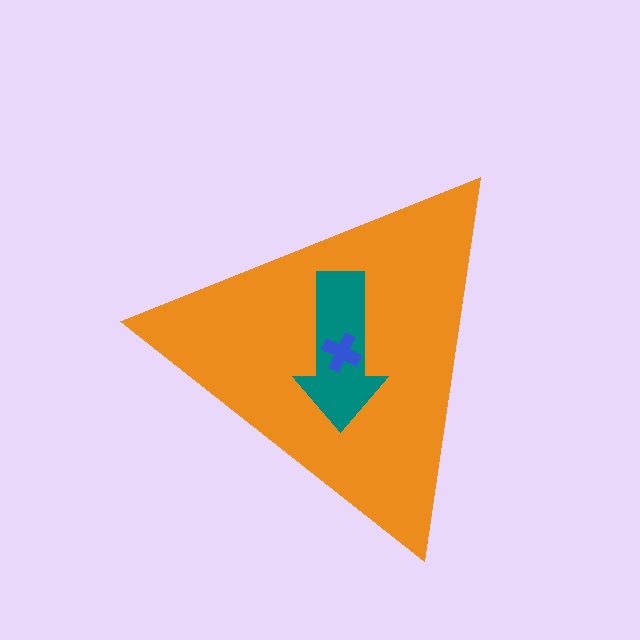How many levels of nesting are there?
3.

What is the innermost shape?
The blue cross.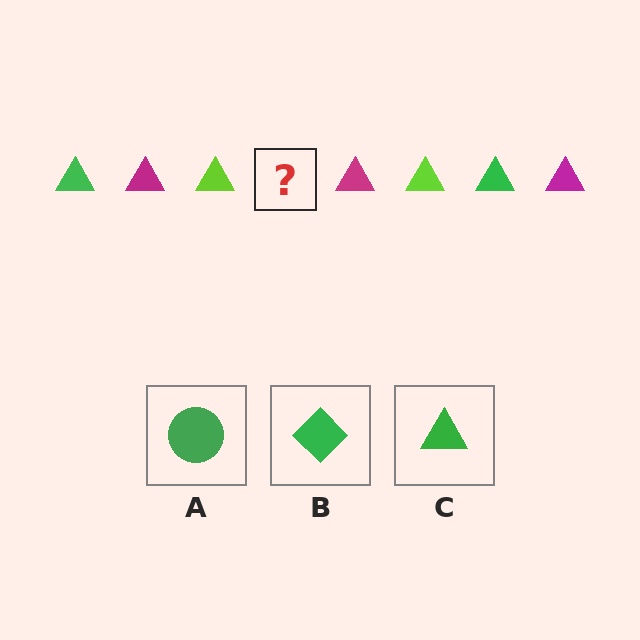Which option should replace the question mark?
Option C.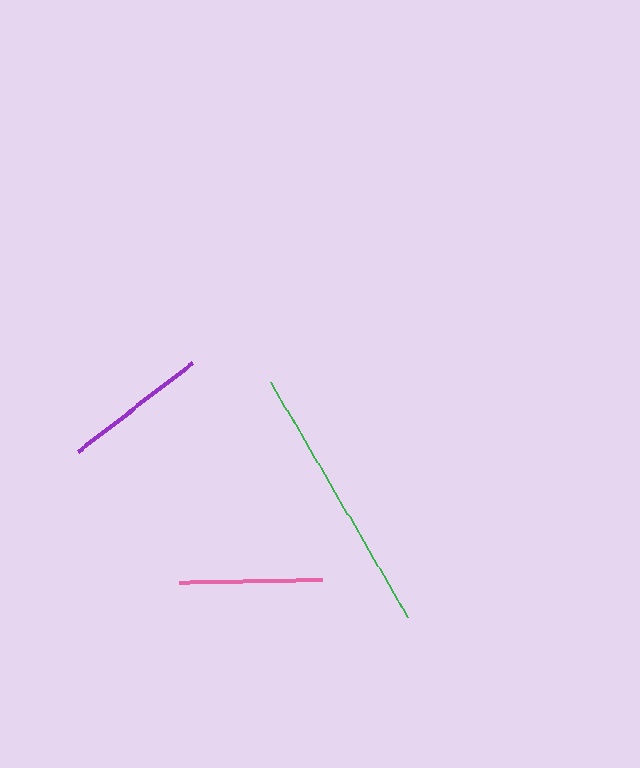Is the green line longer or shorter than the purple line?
The green line is longer than the purple line.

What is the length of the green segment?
The green segment is approximately 273 pixels long.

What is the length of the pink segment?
The pink segment is approximately 143 pixels long.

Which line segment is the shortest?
The pink line is the shortest at approximately 143 pixels.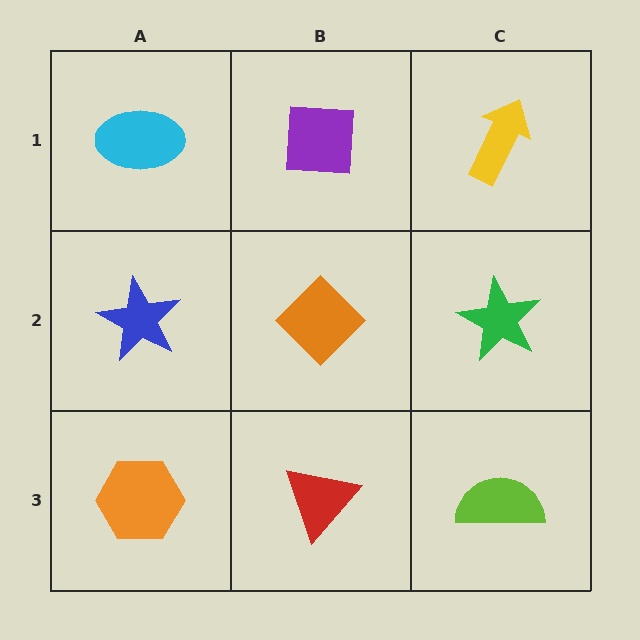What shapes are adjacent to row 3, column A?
A blue star (row 2, column A), a red triangle (row 3, column B).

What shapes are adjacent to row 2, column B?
A purple square (row 1, column B), a red triangle (row 3, column B), a blue star (row 2, column A), a green star (row 2, column C).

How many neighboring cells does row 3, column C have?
2.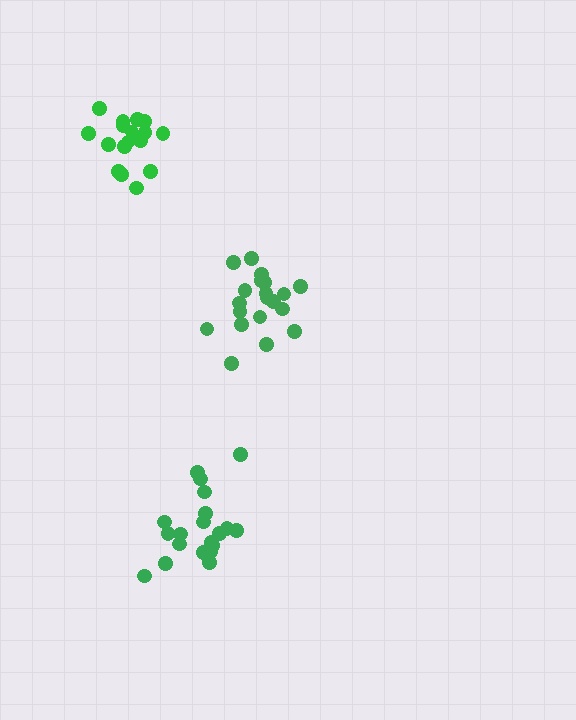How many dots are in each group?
Group 1: 20 dots, Group 2: 20 dots, Group 3: 17 dots (57 total).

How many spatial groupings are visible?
There are 3 spatial groupings.